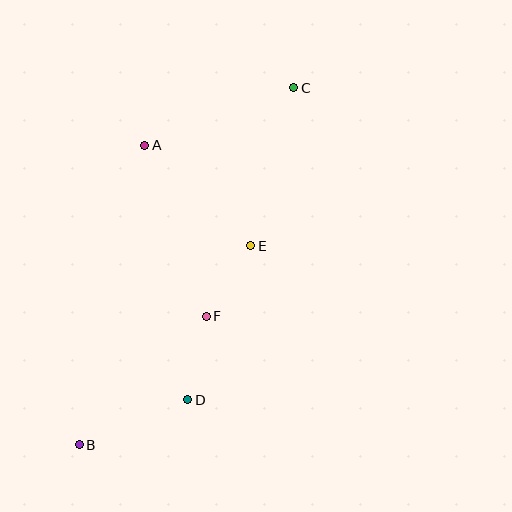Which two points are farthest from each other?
Points B and C are farthest from each other.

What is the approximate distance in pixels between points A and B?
The distance between A and B is approximately 307 pixels.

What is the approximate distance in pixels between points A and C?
The distance between A and C is approximately 160 pixels.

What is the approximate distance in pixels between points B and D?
The distance between B and D is approximately 117 pixels.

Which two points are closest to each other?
Points E and F are closest to each other.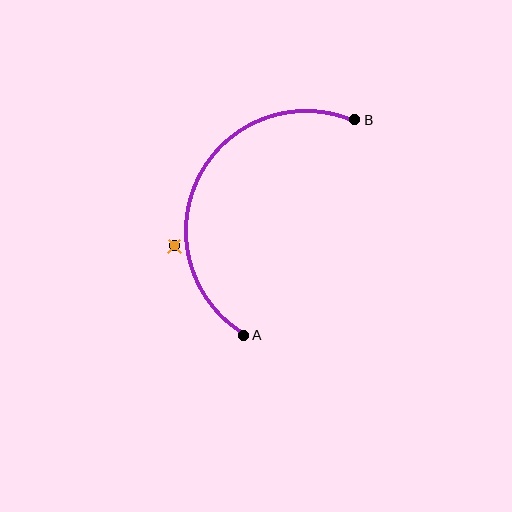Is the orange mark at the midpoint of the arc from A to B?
No — the orange mark does not lie on the arc at all. It sits slightly outside the curve.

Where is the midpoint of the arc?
The arc midpoint is the point on the curve farthest from the straight line joining A and B. It sits to the left of that line.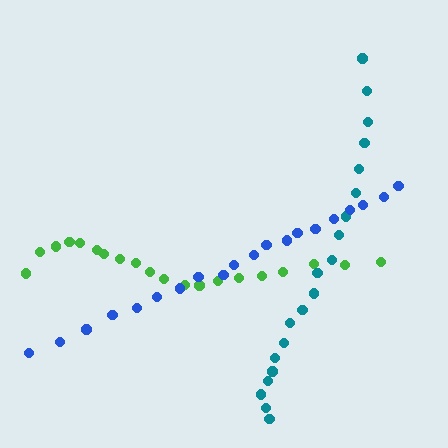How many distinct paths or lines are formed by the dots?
There are 3 distinct paths.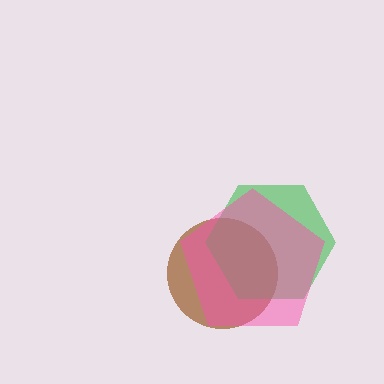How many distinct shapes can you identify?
There are 3 distinct shapes: a brown circle, a green hexagon, a pink pentagon.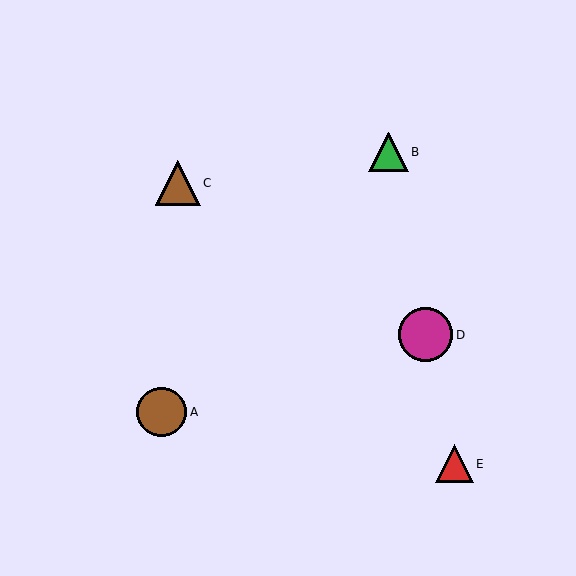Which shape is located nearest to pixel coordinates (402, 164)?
The green triangle (labeled B) at (389, 152) is nearest to that location.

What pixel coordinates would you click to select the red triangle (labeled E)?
Click at (455, 464) to select the red triangle E.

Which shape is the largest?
The magenta circle (labeled D) is the largest.